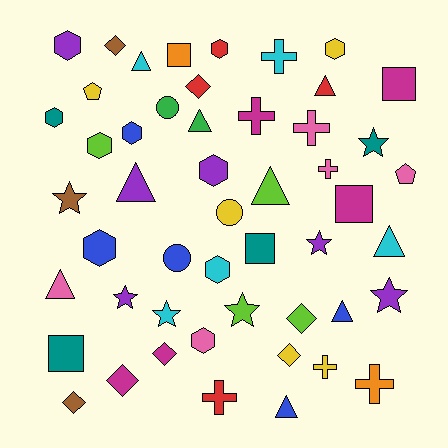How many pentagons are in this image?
There are 2 pentagons.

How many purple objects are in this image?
There are 6 purple objects.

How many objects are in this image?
There are 50 objects.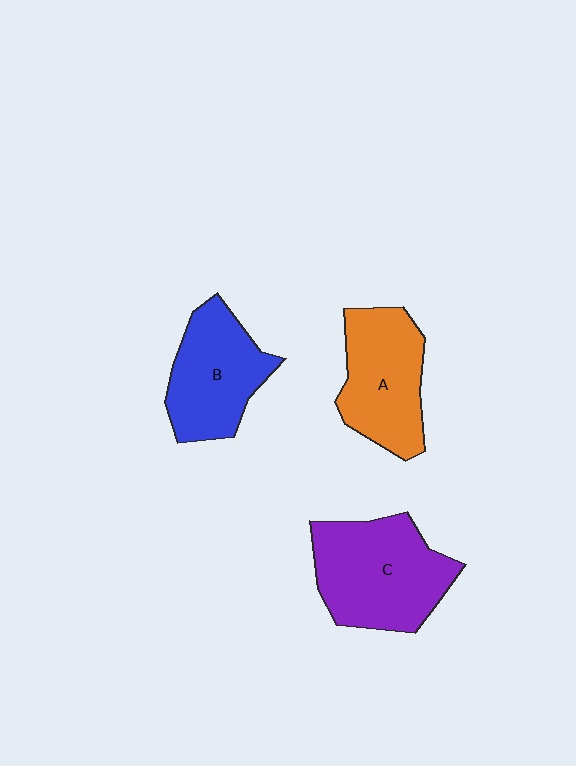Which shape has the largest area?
Shape C (purple).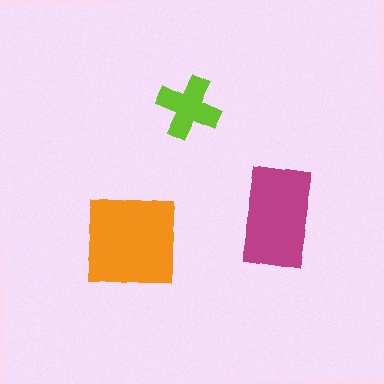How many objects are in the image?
There are 3 objects in the image.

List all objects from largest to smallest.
The orange square, the magenta rectangle, the lime cross.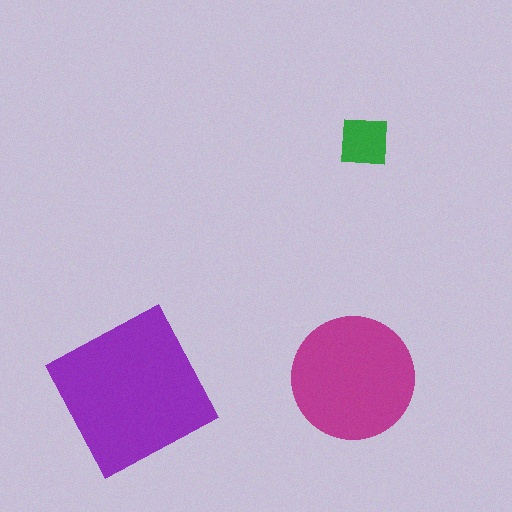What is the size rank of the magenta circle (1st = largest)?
2nd.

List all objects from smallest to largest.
The green square, the magenta circle, the purple square.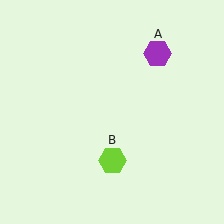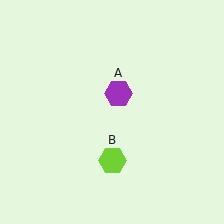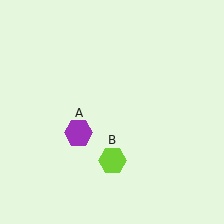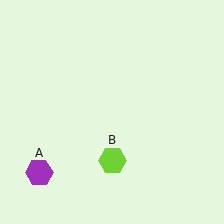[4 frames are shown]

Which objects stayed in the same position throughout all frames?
Lime hexagon (object B) remained stationary.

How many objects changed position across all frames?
1 object changed position: purple hexagon (object A).